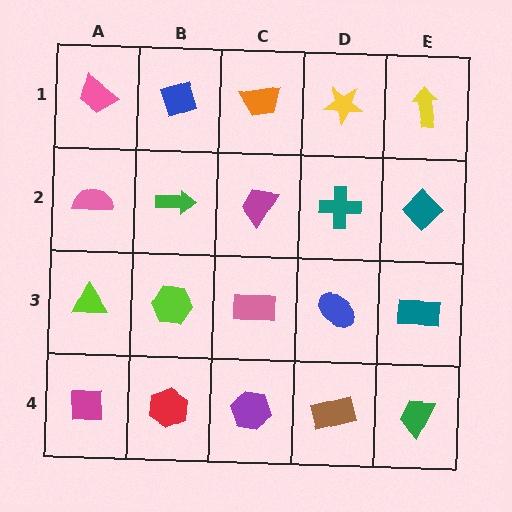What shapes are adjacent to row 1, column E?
A teal diamond (row 2, column E), a yellow star (row 1, column D).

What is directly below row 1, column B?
A green arrow.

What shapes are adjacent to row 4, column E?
A teal rectangle (row 3, column E), a brown rectangle (row 4, column D).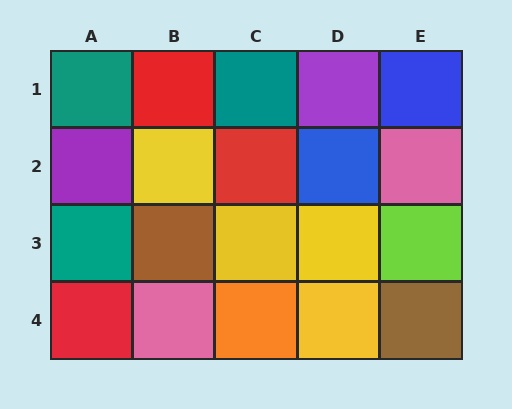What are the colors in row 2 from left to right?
Purple, yellow, red, blue, pink.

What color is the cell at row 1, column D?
Purple.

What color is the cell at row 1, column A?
Teal.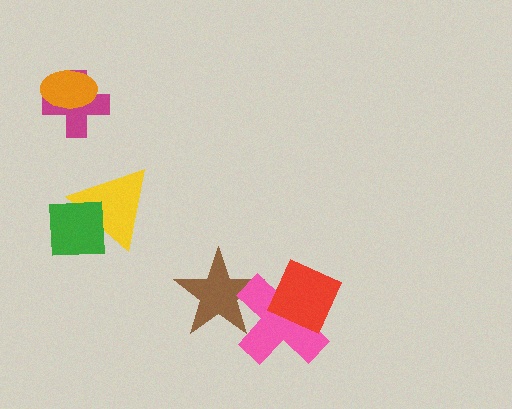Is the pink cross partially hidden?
Yes, it is partially covered by another shape.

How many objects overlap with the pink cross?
2 objects overlap with the pink cross.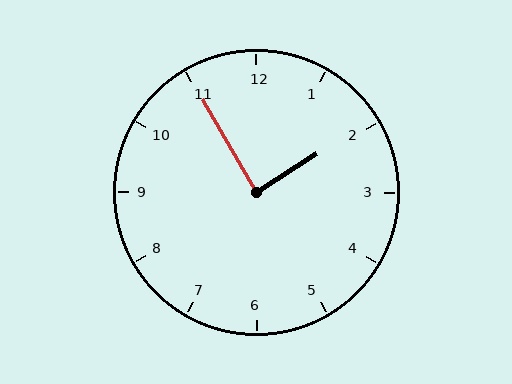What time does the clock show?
1:55.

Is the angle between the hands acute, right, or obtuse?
It is right.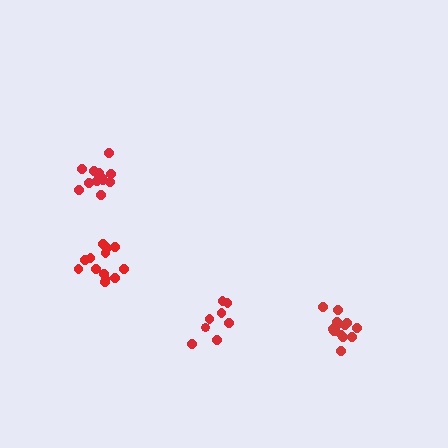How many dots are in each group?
Group 1: 8 dots, Group 2: 13 dots, Group 3: 13 dots, Group 4: 14 dots (48 total).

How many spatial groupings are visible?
There are 4 spatial groupings.